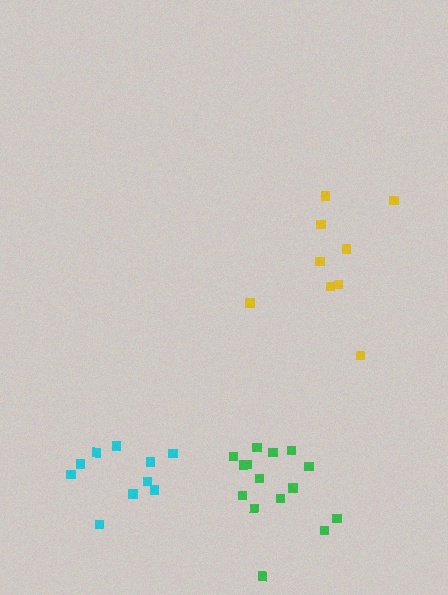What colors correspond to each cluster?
The clusters are colored: cyan, green, yellow.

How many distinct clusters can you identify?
There are 3 distinct clusters.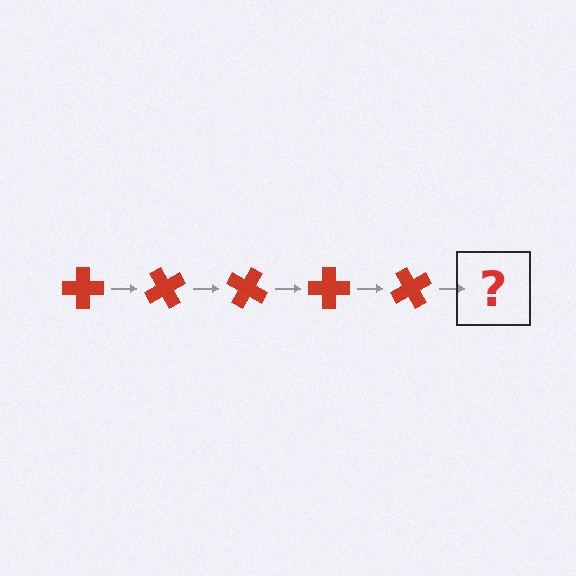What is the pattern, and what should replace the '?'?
The pattern is that the cross rotates 60 degrees each step. The '?' should be a red cross rotated 300 degrees.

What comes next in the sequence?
The next element should be a red cross rotated 300 degrees.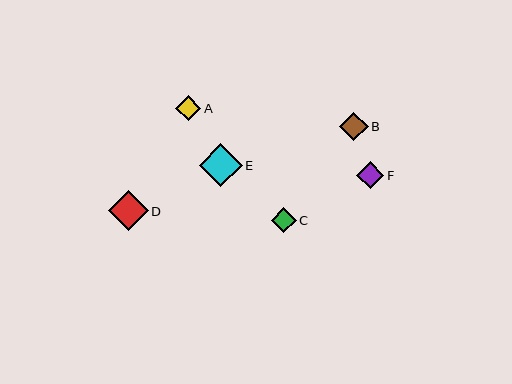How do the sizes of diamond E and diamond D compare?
Diamond E and diamond D are approximately the same size.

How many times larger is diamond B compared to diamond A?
Diamond B is approximately 1.1 times the size of diamond A.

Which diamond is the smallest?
Diamond A is the smallest with a size of approximately 25 pixels.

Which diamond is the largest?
Diamond E is the largest with a size of approximately 43 pixels.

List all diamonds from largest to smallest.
From largest to smallest: E, D, B, F, C, A.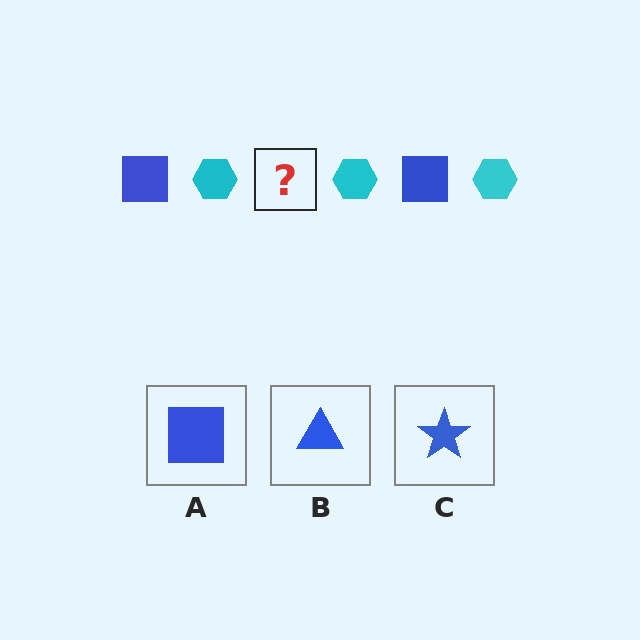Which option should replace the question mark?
Option A.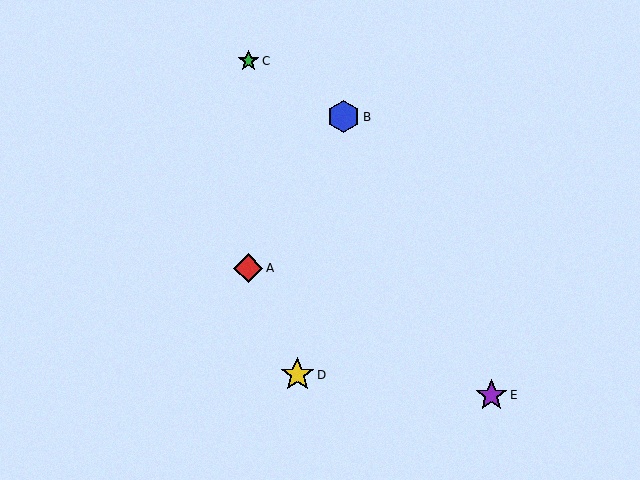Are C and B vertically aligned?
No, C is at x≈248 and B is at x≈344.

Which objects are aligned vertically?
Objects A, C are aligned vertically.